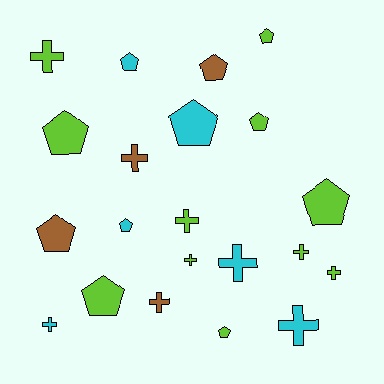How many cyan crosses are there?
There are 3 cyan crosses.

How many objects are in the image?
There are 21 objects.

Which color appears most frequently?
Lime, with 11 objects.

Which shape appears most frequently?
Pentagon, with 11 objects.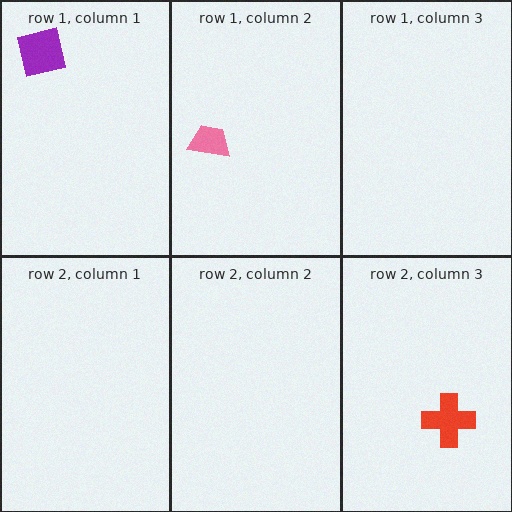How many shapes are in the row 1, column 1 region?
1.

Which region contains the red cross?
The row 2, column 3 region.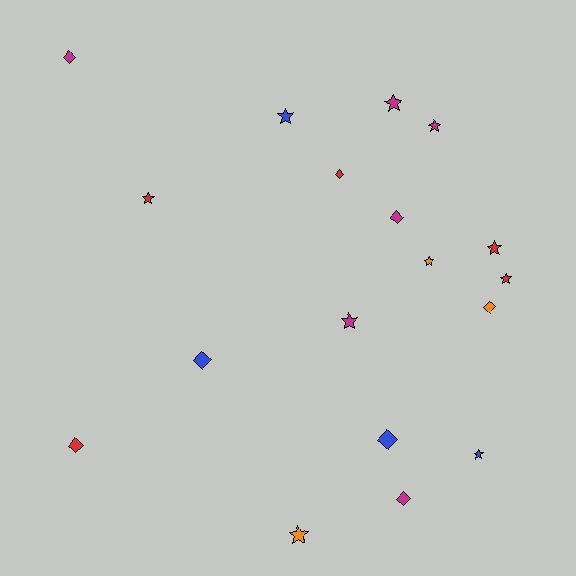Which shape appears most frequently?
Star, with 10 objects.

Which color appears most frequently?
Magenta, with 6 objects.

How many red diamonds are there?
There are 2 red diamonds.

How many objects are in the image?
There are 18 objects.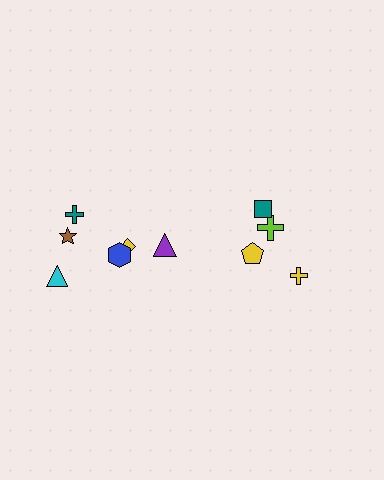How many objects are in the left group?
There are 6 objects.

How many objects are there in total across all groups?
There are 10 objects.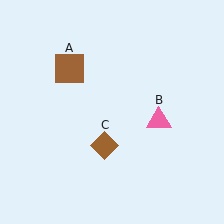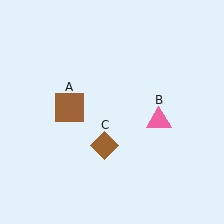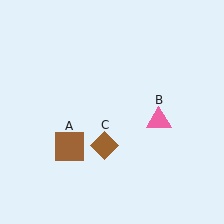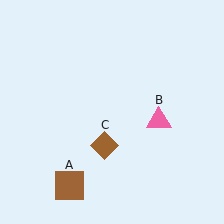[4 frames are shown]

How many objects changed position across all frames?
1 object changed position: brown square (object A).